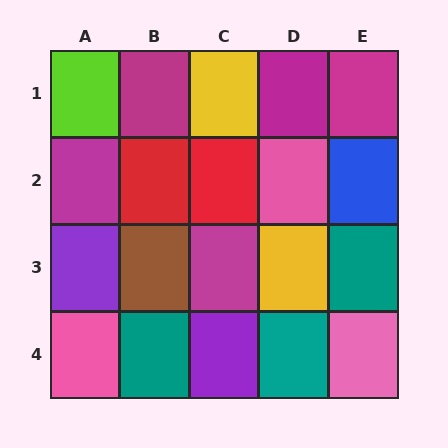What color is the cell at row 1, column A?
Lime.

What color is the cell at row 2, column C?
Red.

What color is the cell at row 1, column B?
Magenta.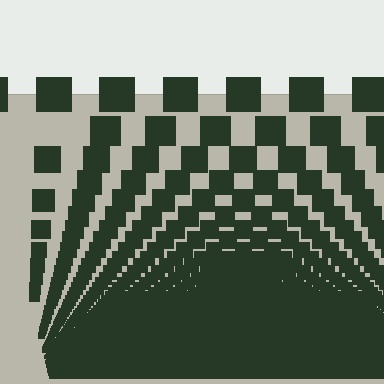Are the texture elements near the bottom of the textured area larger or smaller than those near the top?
Smaller. The gradient is inverted — elements near the bottom are smaller and denser.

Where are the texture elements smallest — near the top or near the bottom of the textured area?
Near the bottom.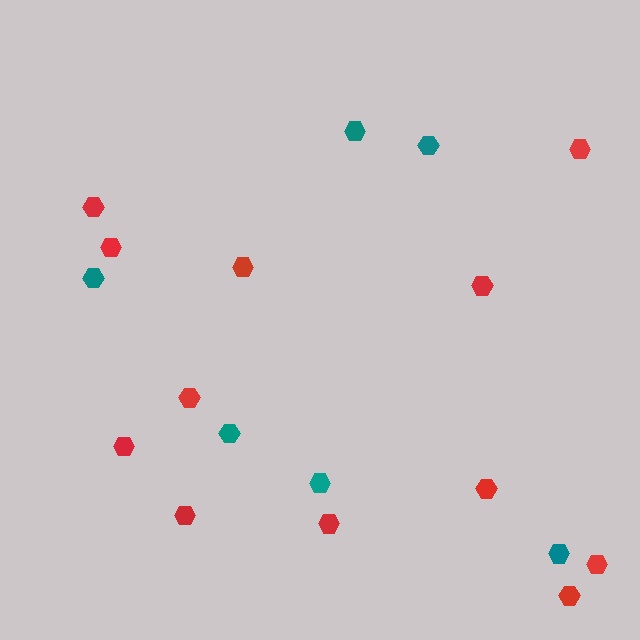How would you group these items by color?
There are 2 groups: one group of red hexagons (12) and one group of teal hexagons (6).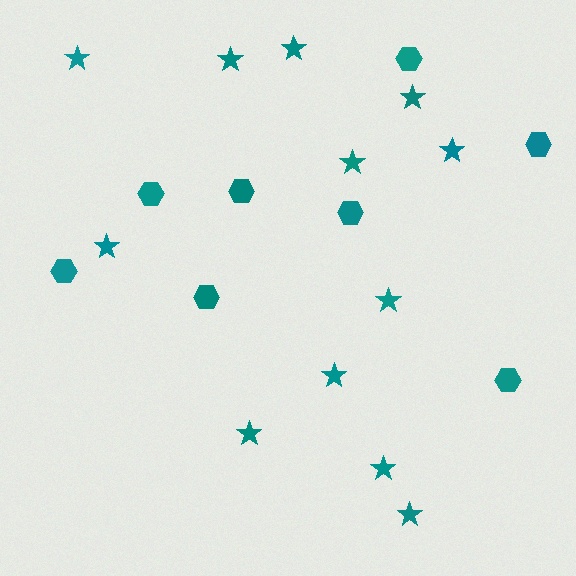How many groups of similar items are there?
There are 2 groups: one group of stars (12) and one group of hexagons (8).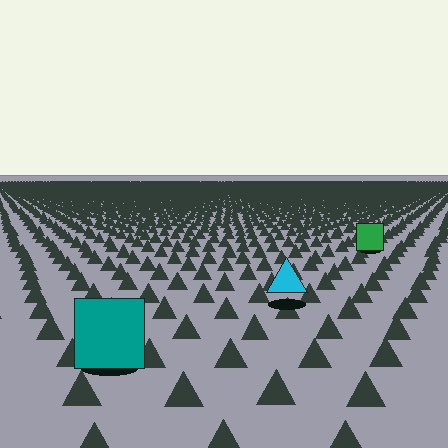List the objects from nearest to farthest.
From nearest to farthest: the teal square, the cyan triangle, the green square.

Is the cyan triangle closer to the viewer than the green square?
Yes. The cyan triangle is closer — you can tell from the texture gradient: the ground texture is coarser near it.